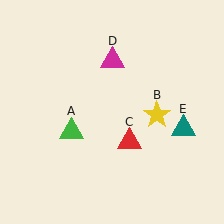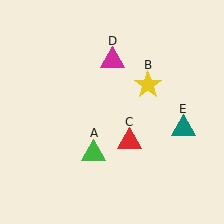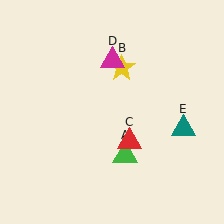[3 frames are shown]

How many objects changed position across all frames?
2 objects changed position: green triangle (object A), yellow star (object B).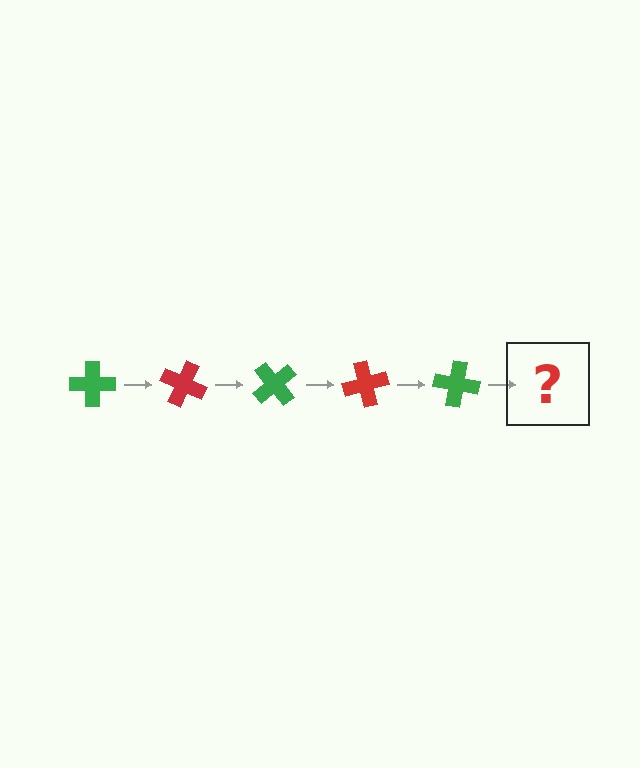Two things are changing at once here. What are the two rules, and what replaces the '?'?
The two rules are that it rotates 25 degrees each step and the color cycles through green and red. The '?' should be a red cross, rotated 125 degrees from the start.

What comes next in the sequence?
The next element should be a red cross, rotated 125 degrees from the start.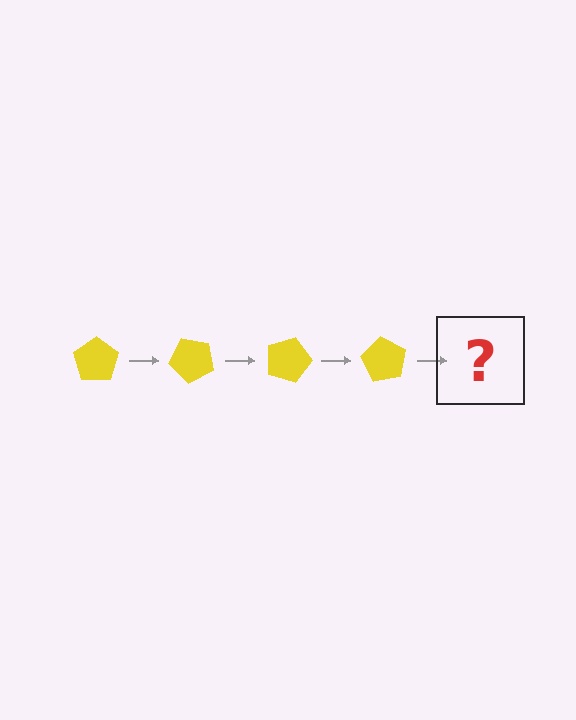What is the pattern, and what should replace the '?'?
The pattern is that the pentagon rotates 45 degrees each step. The '?' should be a yellow pentagon rotated 180 degrees.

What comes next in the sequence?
The next element should be a yellow pentagon rotated 180 degrees.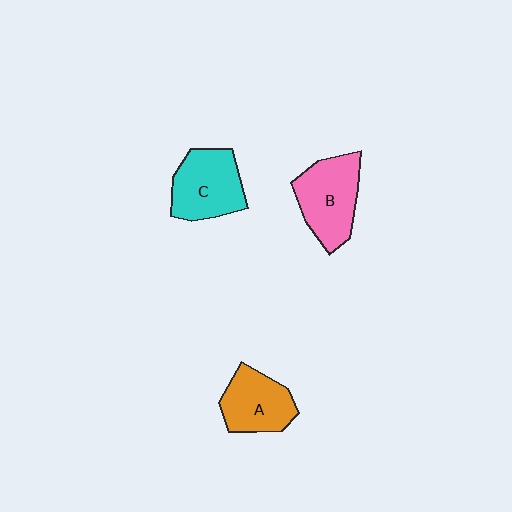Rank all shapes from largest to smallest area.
From largest to smallest: B (pink), C (cyan), A (orange).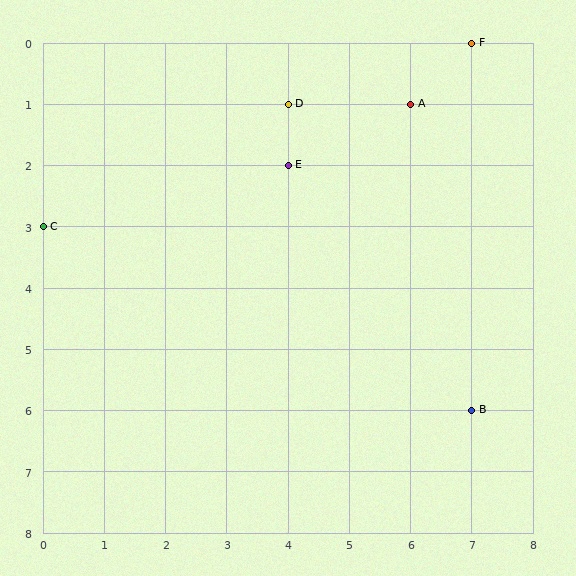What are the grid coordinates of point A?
Point A is at grid coordinates (6, 1).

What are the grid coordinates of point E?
Point E is at grid coordinates (4, 2).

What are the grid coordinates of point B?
Point B is at grid coordinates (7, 6).